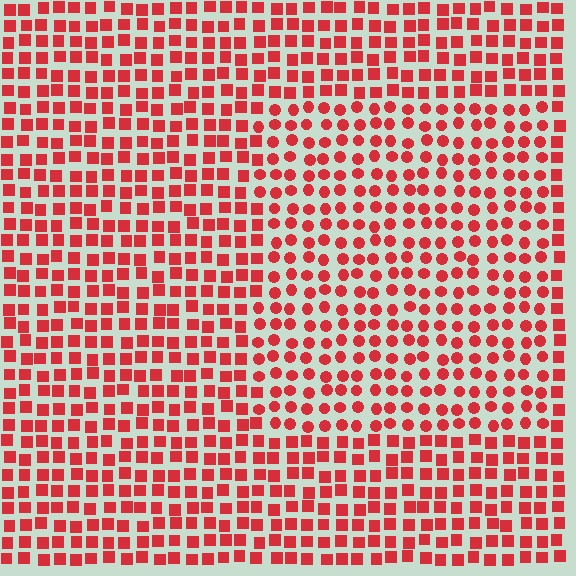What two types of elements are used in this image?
The image uses circles inside the rectangle region and squares outside it.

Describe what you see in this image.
The image is filled with small red elements arranged in a uniform grid. A rectangle-shaped region contains circles, while the surrounding area contains squares. The boundary is defined purely by the change in element shape.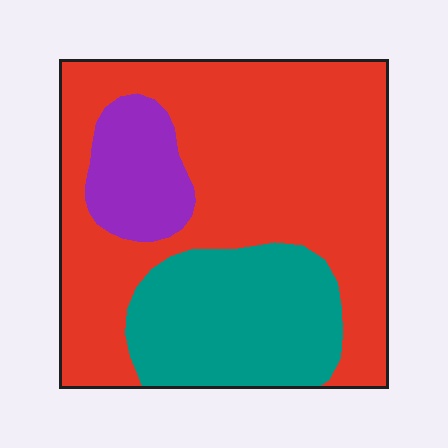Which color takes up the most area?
Red, at roughly 65%.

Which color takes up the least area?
Purple, at roughly 10%.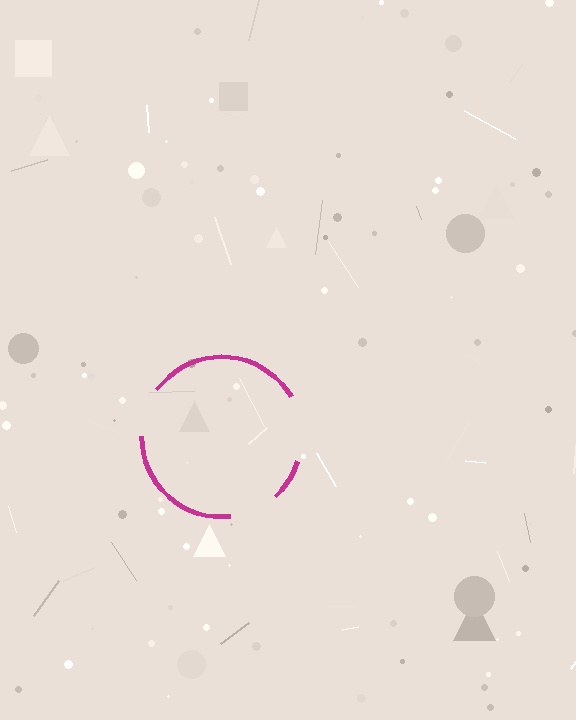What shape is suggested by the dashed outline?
The dashed outline suggests a circle.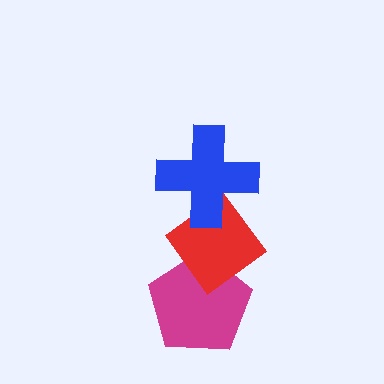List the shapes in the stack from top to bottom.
From top to bottom: the blue cross, the red diamond, the magenta pentagon.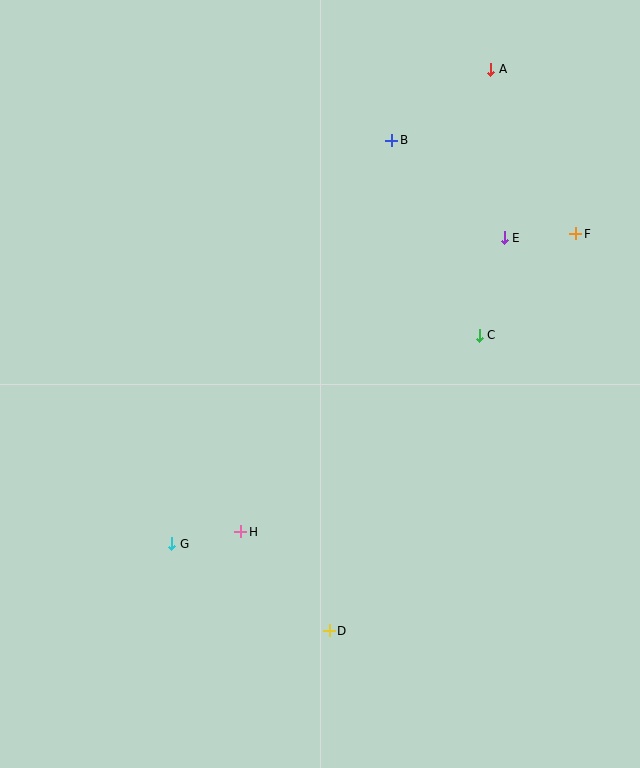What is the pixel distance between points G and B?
The distance between G and B is 460 pixels.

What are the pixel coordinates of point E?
Point E is at (504, 238).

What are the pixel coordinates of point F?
Point F is at (576, 234).